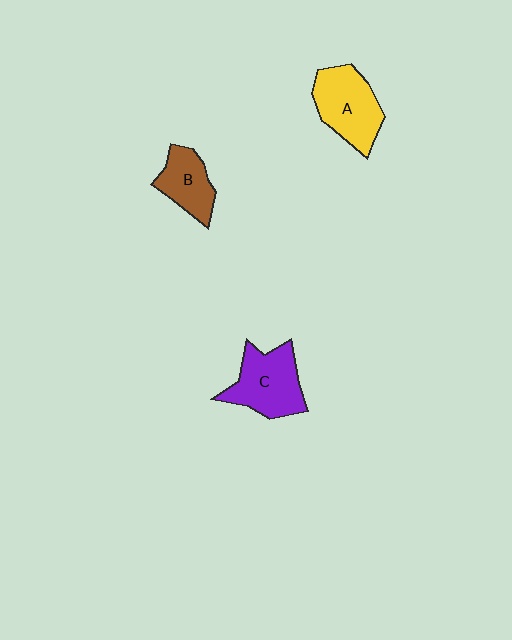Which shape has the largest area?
Shape C (purple).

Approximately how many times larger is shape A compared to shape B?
Approximately 1.4 times.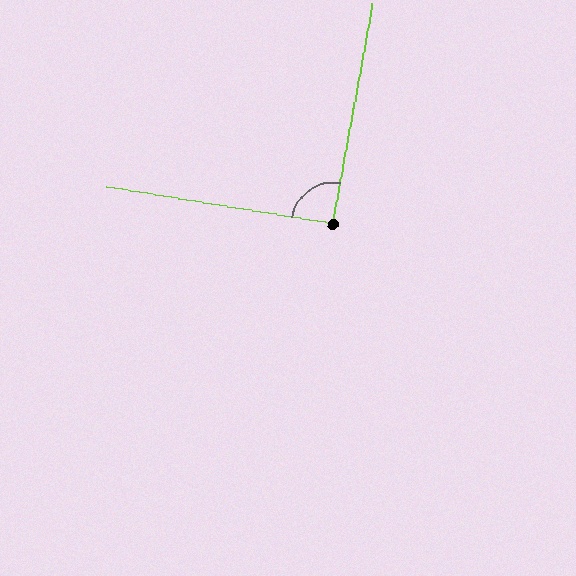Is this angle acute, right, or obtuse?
It is approximately a right angle.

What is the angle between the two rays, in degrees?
Approximately 91 degrees.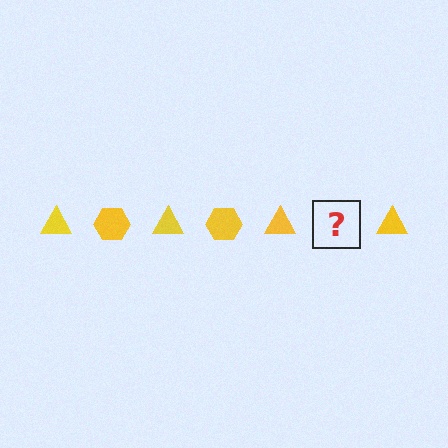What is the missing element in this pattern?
The missing element is a yellow hexagon.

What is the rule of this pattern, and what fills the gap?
The rule is that the pattern cycles through triangle, hexagon shapes in yellow. The gap should be filled with a yellow hexagon.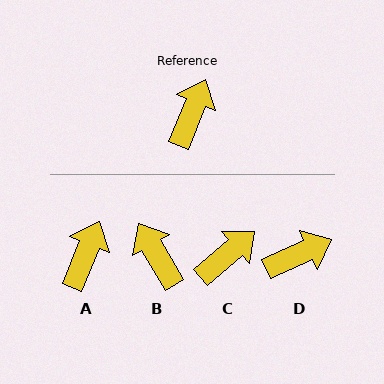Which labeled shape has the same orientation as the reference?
A.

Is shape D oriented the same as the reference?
No, it is off by about 43 degrees.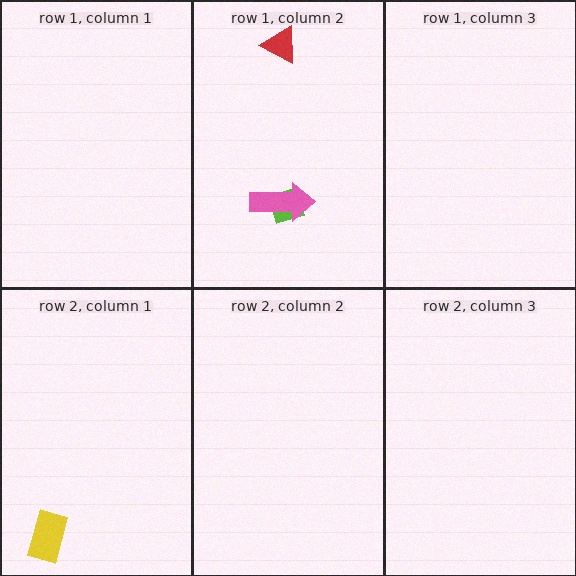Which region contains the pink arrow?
The row 1, column 2 region.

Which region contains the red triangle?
The row 1, column 2 region.